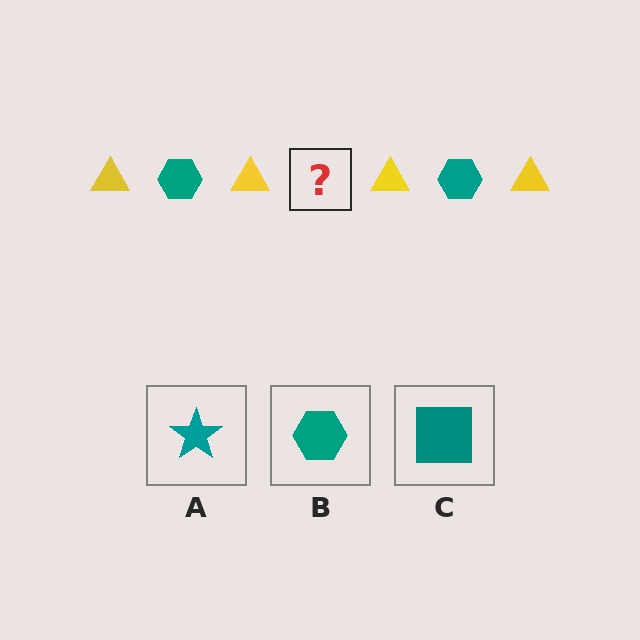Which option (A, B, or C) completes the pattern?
B.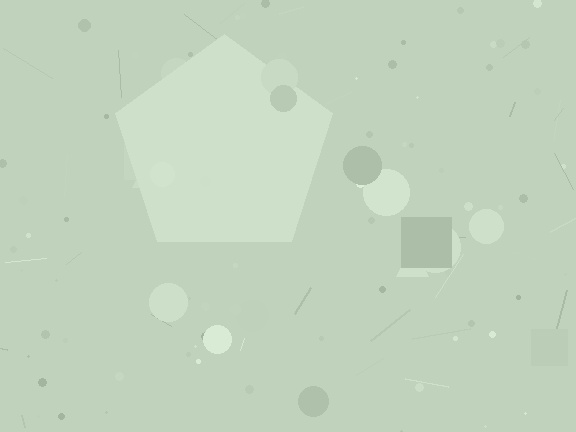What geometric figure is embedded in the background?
A pentagon is embedded in the background.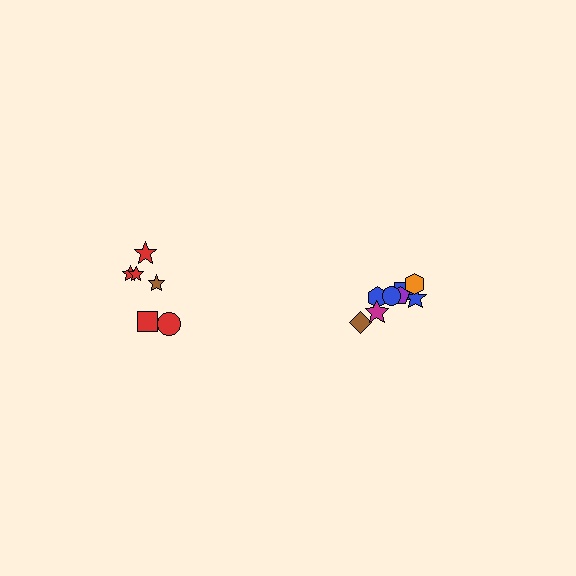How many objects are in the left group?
There are 6 objects.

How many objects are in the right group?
There are 8 objects.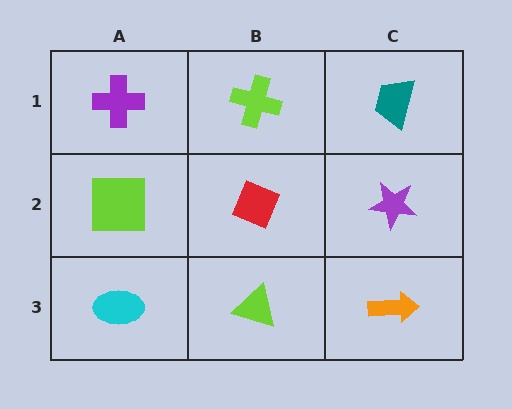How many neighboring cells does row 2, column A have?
3.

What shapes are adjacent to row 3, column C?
A purple star (row 2, column C), a lime triangle (row 3, column B).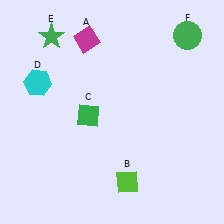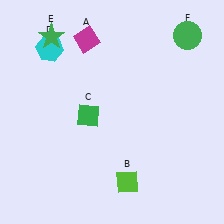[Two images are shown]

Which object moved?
The cyan hexagon (D) moved up.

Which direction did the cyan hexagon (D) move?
The cyan hexagon (D) moved up.